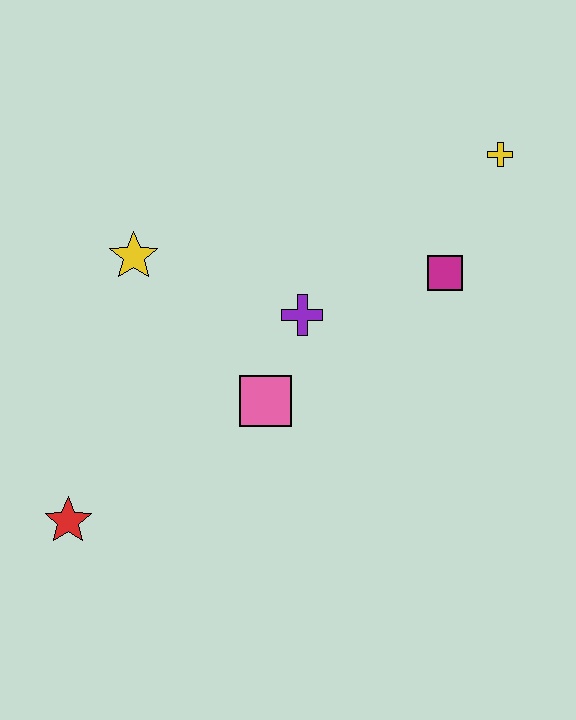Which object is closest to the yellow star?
The purple cross is closest to the yellow star.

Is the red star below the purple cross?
Yes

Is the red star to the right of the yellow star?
No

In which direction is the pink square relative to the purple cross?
The pink square is below the purple cross.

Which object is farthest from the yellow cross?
The red star is farthest from the yellow cross.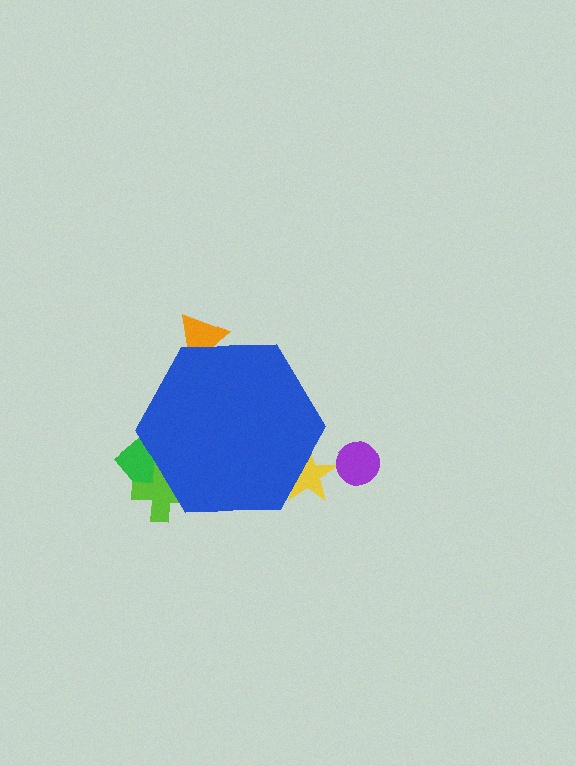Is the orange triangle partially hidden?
Yes, the orange triangle is partially hidden behind the blue hexagon.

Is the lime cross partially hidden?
Yes, the lime cross is partially hidden behind the blue hexagon.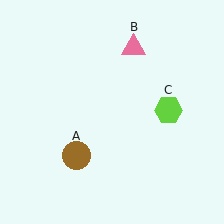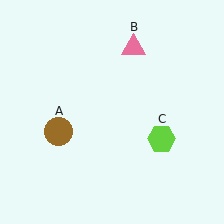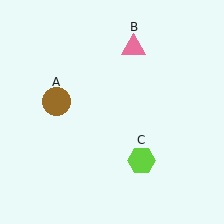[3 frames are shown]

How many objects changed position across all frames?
2 objects changed position: brown circle (object A), lime hexagon (object C).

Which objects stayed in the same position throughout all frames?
Pink triangle (object B) remained stationary.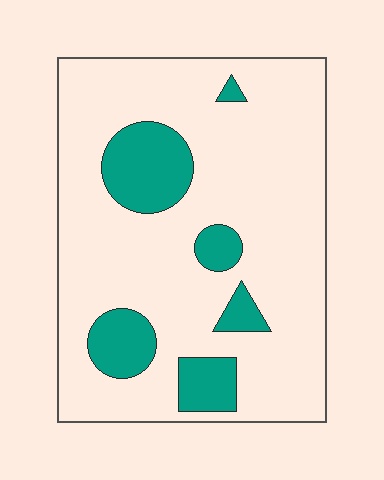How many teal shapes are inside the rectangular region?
6.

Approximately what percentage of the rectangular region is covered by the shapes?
Approximately 20%.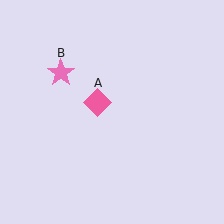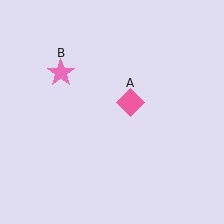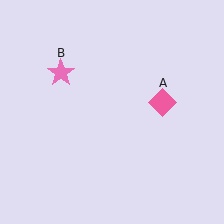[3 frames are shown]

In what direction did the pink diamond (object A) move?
The pink diamond (object A) moved right.